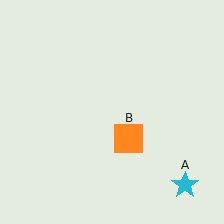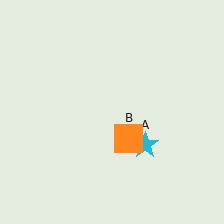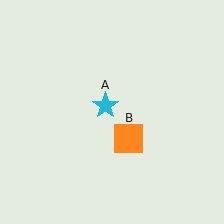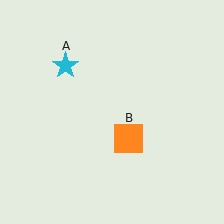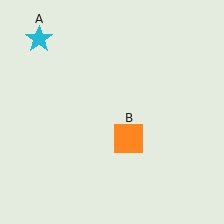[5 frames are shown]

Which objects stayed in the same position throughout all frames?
Orange square (object B) remained stationary.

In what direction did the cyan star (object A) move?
The cyan star (object A) moved up and to the left.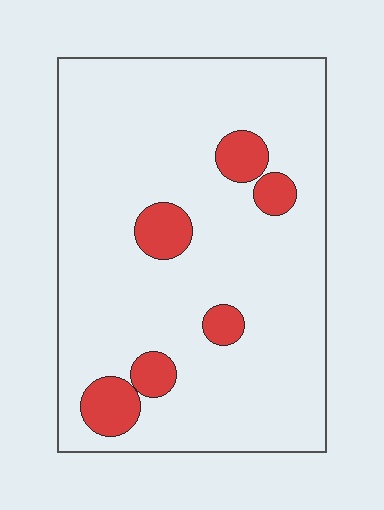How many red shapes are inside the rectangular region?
6.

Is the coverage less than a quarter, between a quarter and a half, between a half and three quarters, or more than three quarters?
Less than a quarter.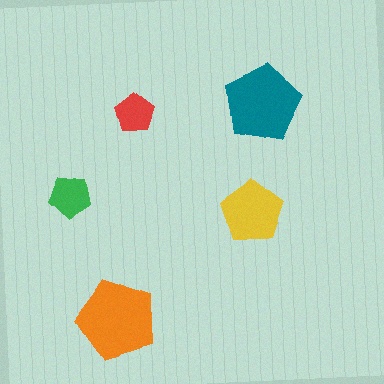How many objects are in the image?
There are 5 objects in the image.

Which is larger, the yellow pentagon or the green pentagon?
The yellow one.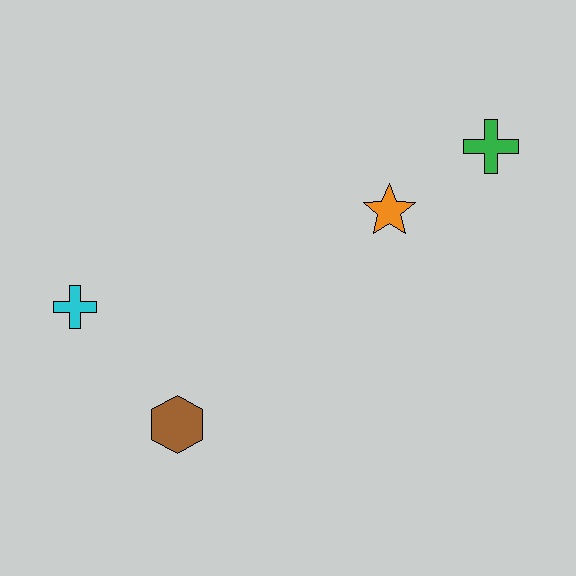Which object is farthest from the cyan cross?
The green cross is farthest from the cyan cross.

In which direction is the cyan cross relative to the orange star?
The cyan cross is to the left of the orange star.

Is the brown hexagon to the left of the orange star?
Yes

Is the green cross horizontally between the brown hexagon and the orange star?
No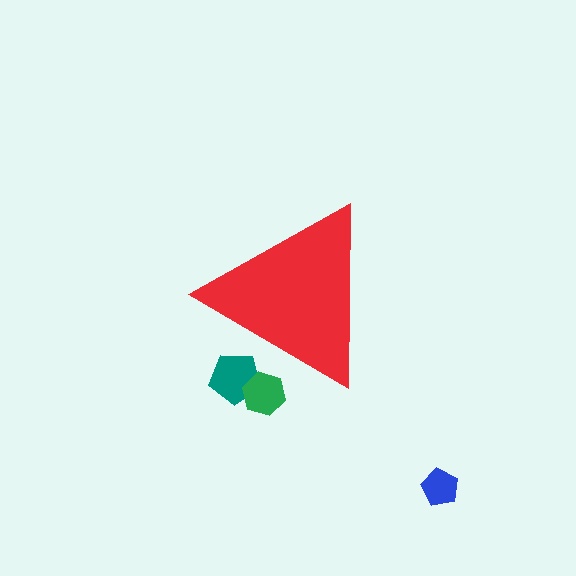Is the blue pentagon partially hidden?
No, the blue pentagon is fully visible.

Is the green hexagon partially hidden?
Yes, the green hexagon is partially hidden behind the red triangle.